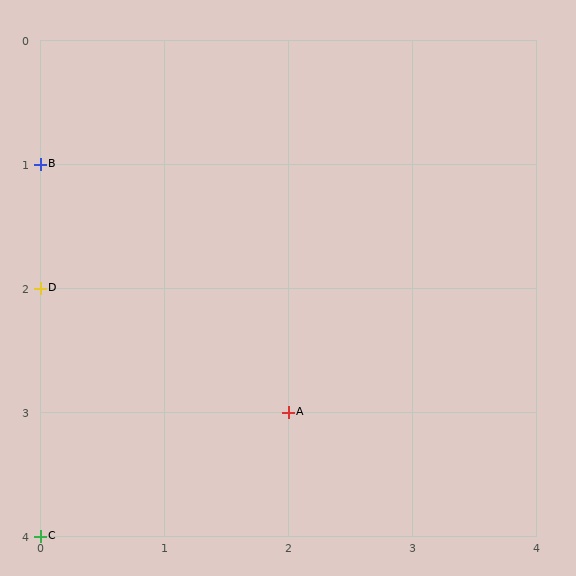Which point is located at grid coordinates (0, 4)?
Point C is at (0, 4).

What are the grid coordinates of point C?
Point C is at grid coordinates (0, 4).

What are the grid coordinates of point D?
Point D is at grid coordinates (0, 2).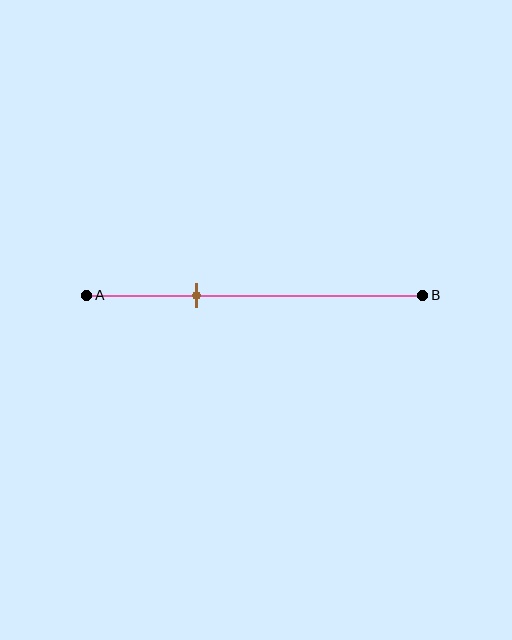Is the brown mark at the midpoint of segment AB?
No, the mark is at about 35% from A, not at the 50% midpoint.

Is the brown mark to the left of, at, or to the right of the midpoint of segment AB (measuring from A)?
The brown mark is to the left of the midpoint of segment AB.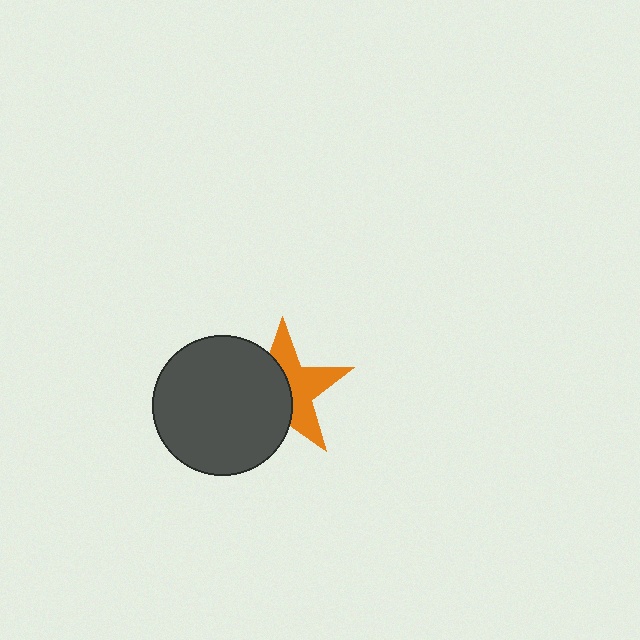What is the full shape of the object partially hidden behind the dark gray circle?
The partially hidden object is an orange star.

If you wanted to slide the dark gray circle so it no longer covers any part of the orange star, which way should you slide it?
Slide it left — that is the most direct way to separate the two shapes.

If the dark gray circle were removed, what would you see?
You would see the complete orange star.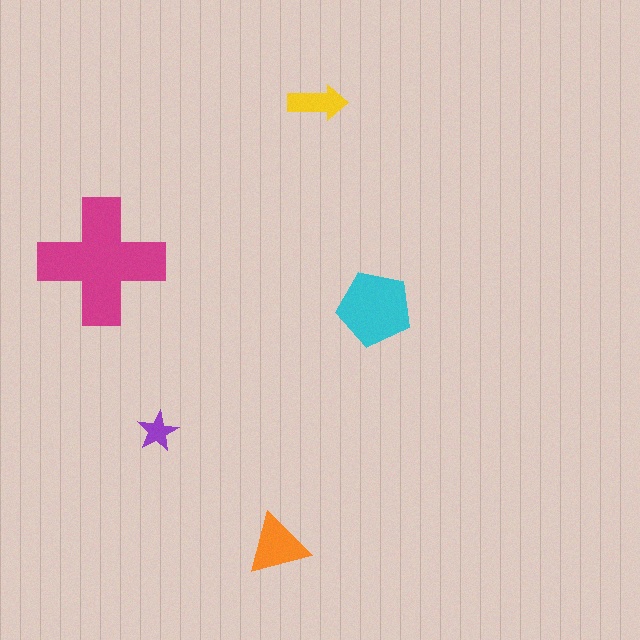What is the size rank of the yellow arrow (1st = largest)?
4th.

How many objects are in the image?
There are 5 objects in the image.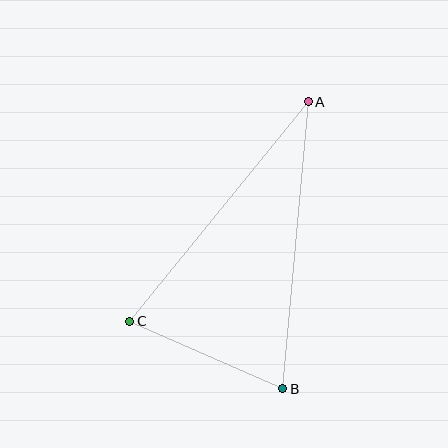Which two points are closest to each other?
Points B and C are closest to each other.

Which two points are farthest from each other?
Points A and B are farthest from each other.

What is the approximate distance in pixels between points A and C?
The distance between A and C is approximately 283 pixels.